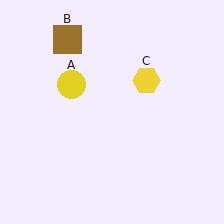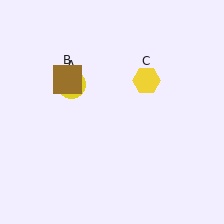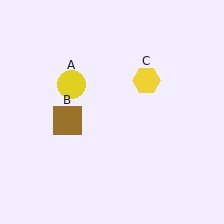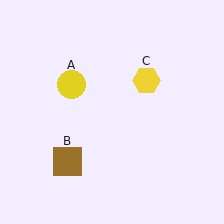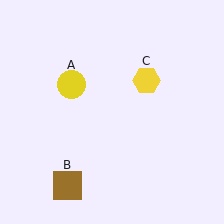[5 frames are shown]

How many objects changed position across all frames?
1 object changed position: brown square (object B).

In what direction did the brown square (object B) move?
The brown square (object B) moved down.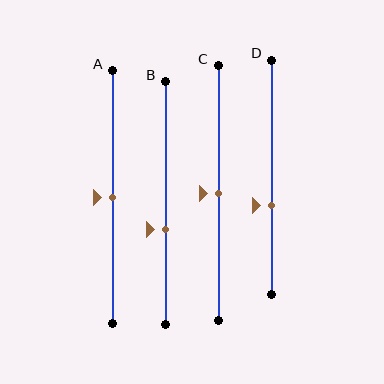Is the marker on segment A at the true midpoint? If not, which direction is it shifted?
Yes, the marker on segment A is at the true midpoint.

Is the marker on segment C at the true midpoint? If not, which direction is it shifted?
Yes, the marker on segment C is at the true midpoint.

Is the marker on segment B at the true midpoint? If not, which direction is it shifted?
No, the marker on segment B is shifted downward by about 11% of the segment length.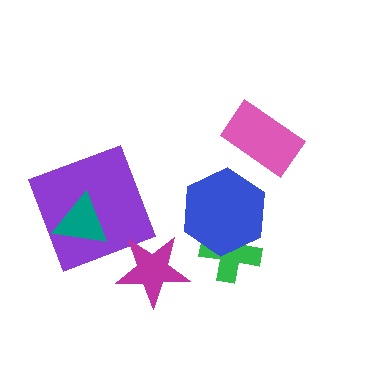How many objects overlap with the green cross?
1 object overlaps with the green cross.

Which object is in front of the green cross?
The blue hexagon is in front of the green cross.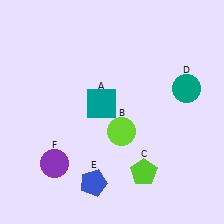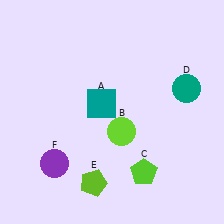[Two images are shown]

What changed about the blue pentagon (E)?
In Image 1, E is blue. In Image 2, it changed to lime.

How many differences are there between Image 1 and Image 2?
There is 1 difference between the two images.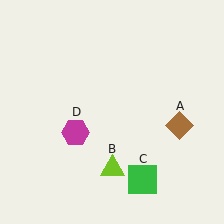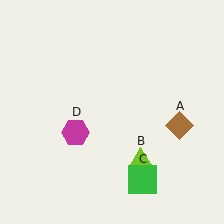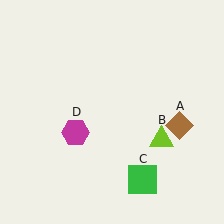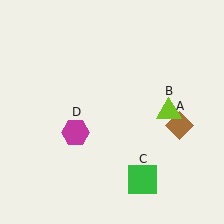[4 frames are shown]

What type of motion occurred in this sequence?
The lime triangle (object B) rotated counterclockwise around the center of the scene.